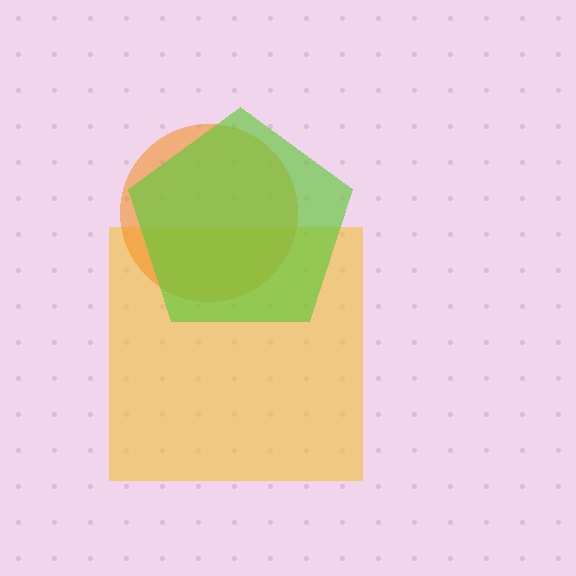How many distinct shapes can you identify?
There are 3 distinct shapes: a yellow square, an orange circle, a lime pentagon.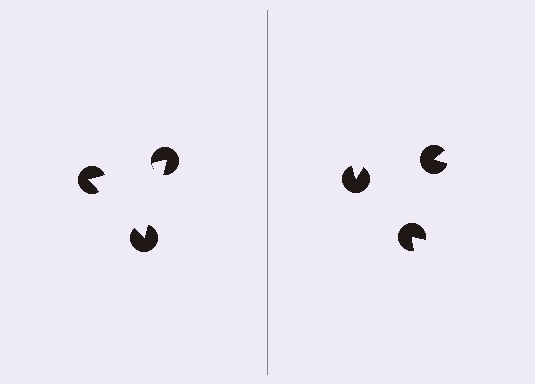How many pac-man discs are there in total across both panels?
6 — 3 on each side.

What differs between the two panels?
The pac-man discs are positioned identically on both sides; only the wedge orientations differ. On the left they align to a triangle; on the right they are misaligned.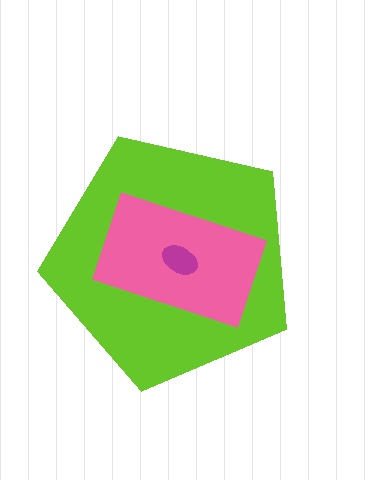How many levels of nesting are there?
3.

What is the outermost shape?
The lime pentagon.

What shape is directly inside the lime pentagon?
The pink rectangle.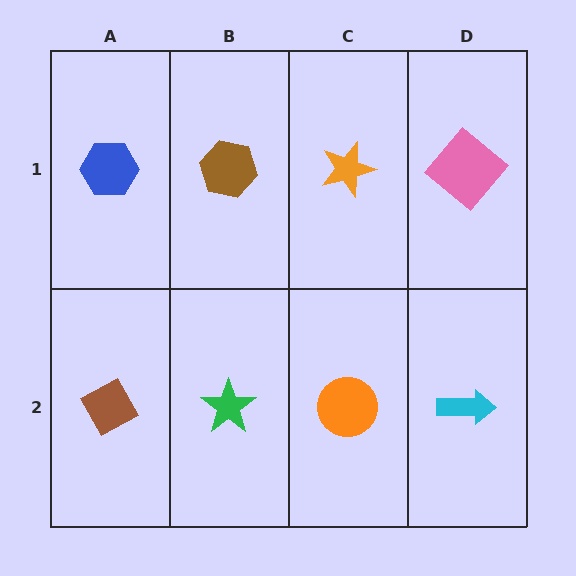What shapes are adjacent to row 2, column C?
An orange star (row 1, column C), a green star (row 2, column B), a cyan arrow (row 2, column D).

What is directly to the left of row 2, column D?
An orange circle.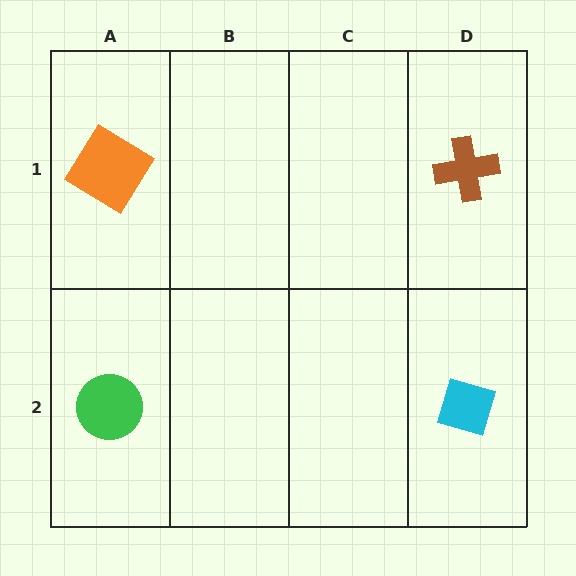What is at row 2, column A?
A green circle.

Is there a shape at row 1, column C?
No, that cell is empty.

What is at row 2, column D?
A cyan diamond.